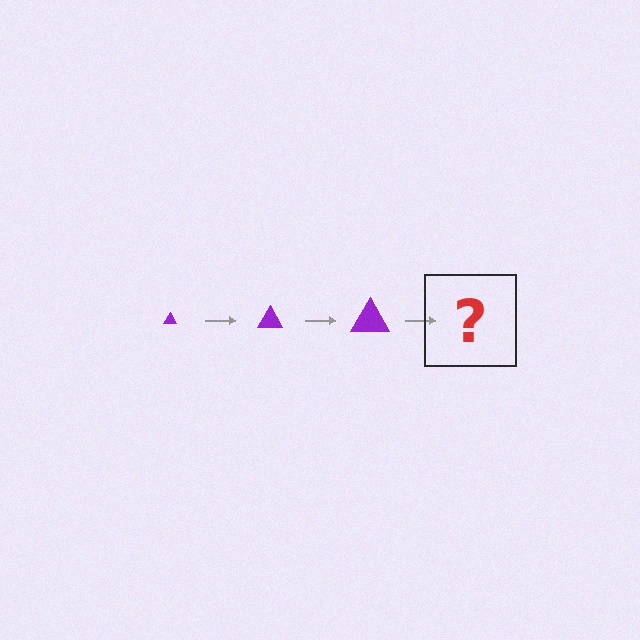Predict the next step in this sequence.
The next step is a purple triangle, larger than the previous one.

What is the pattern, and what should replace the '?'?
The pattern is that the triangle gets progressively larger each step. The '?' should be a purple triangle, larger than the previous one.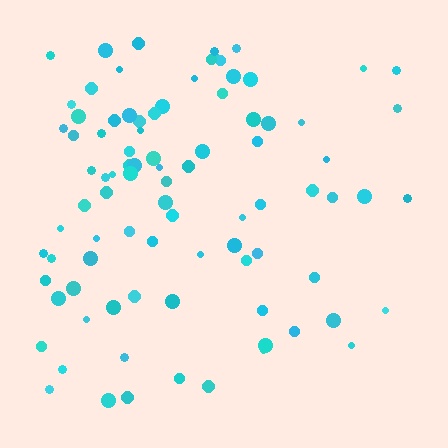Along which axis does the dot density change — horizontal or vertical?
Horizontal.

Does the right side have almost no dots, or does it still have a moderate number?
Still a moderate number, just noticeably fewer than the left.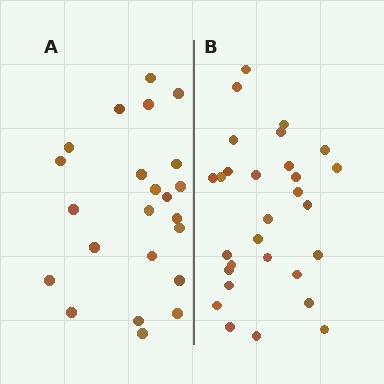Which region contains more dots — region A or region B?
Region B (the right region) has more dots.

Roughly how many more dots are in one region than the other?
Region B has about 6 more dots than region A.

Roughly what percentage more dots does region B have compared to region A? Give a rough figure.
About 25% more.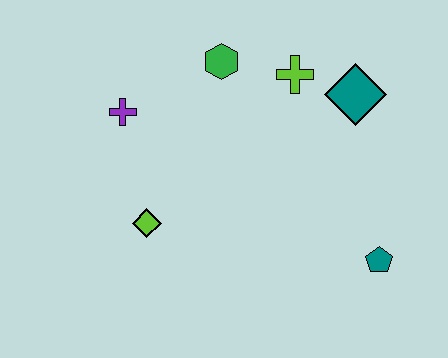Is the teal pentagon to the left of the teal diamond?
No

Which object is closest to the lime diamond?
The purple cross is closest to the lime diamond.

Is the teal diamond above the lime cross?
No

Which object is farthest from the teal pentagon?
The purple cross is farthest from the teal pentagon.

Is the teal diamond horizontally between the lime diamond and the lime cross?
No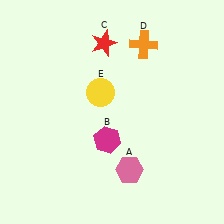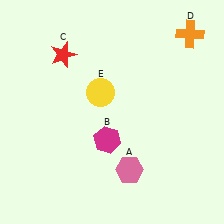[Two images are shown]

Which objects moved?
The objects that moved are: the red star (C), the orange cross (D).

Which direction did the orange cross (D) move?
The orange cross (D) moved right.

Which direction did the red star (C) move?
The red star (C) moved left.